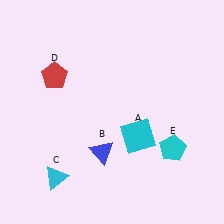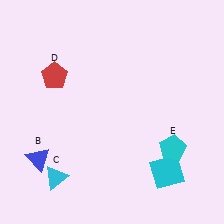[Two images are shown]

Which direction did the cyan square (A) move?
The cyan square (A) moved down.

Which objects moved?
The objects that moved are: the cyan square (A), the blue triangle (B).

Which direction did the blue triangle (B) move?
The blue triangle (B) moved left.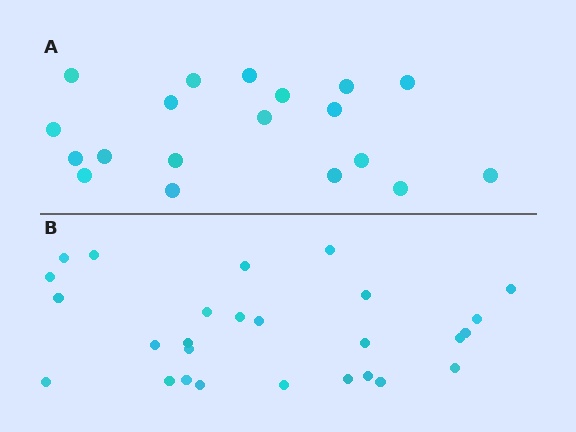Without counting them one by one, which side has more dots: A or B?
Region B (the bottom region) has more dots.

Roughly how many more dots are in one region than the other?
Region B has roughly 8 or so more dots than region A.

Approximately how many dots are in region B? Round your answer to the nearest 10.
About 30 dots. (The exact count is 27, which rounds to 30.)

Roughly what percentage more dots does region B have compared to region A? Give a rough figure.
About 40% more.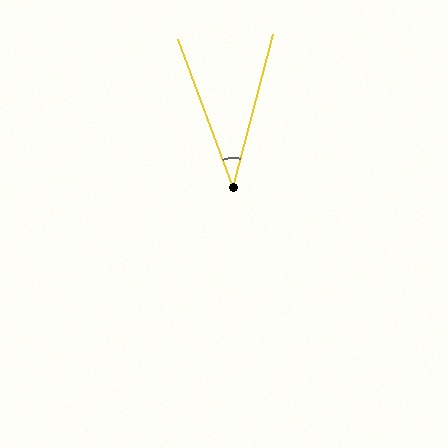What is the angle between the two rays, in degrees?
Approximately 35 degrees.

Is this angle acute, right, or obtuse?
It is acute.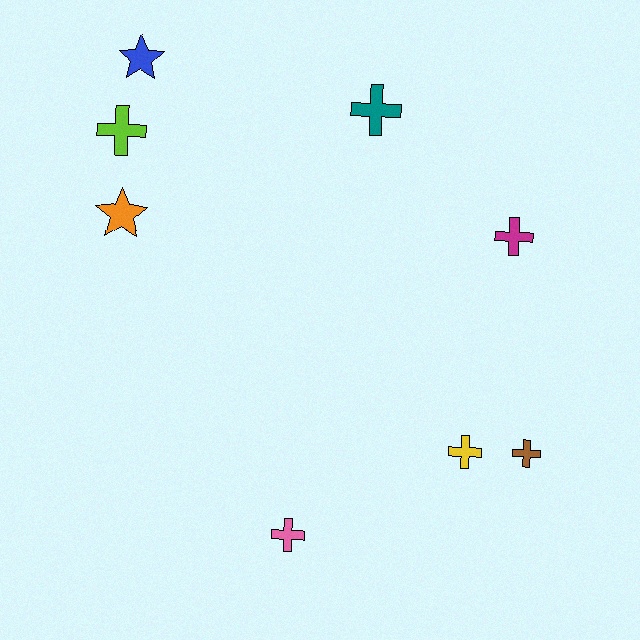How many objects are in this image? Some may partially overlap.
There are 8 objects.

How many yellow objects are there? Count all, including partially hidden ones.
There is 1 yellow object.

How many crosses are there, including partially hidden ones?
There are 6 crosses.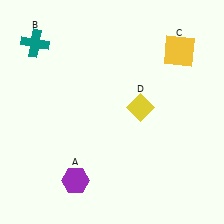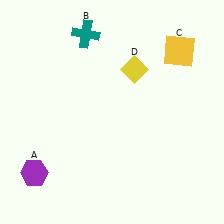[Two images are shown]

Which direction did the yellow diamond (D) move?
The yellow diamond (D) moved up.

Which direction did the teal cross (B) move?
The teal cross (B) moved right.